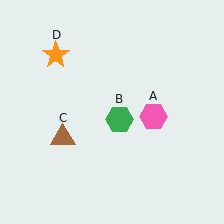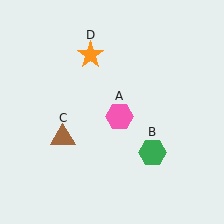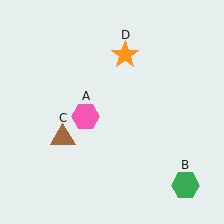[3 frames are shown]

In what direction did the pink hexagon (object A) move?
The pink hexagon (object A) moved left.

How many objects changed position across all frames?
3 objects changed position: pink hexagon (object A), green hexagon (object B), orange star (object D).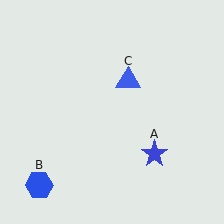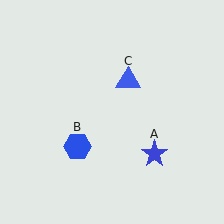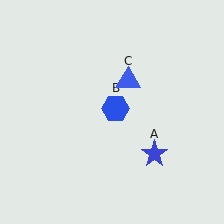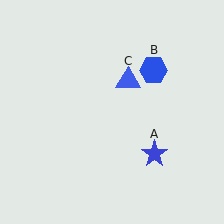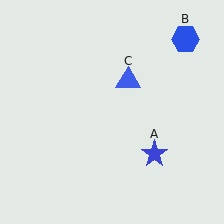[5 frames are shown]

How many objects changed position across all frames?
1 object changed position: blue hexagon (object B).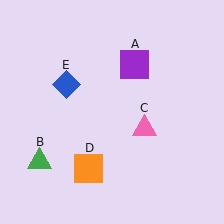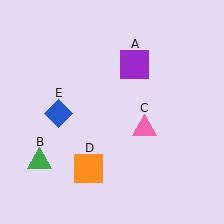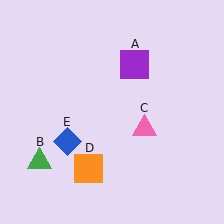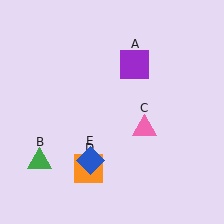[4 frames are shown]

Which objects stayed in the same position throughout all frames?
Purple square (object A) and green triangle (object B) and pink triangle (object C) and orange square (object D) remained stationary.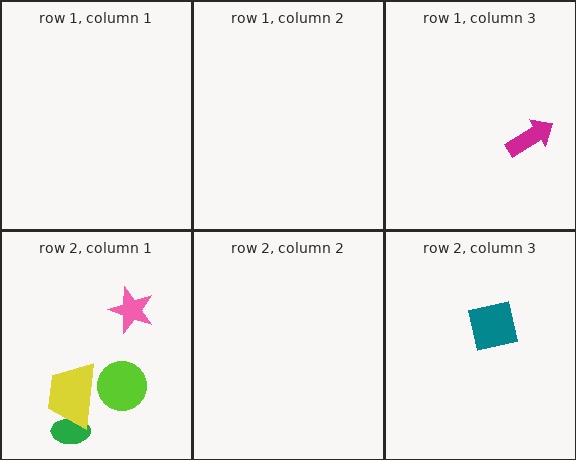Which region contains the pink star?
The row 2, column 1 region.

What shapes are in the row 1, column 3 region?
The magenta arrow.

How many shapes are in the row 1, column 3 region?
1.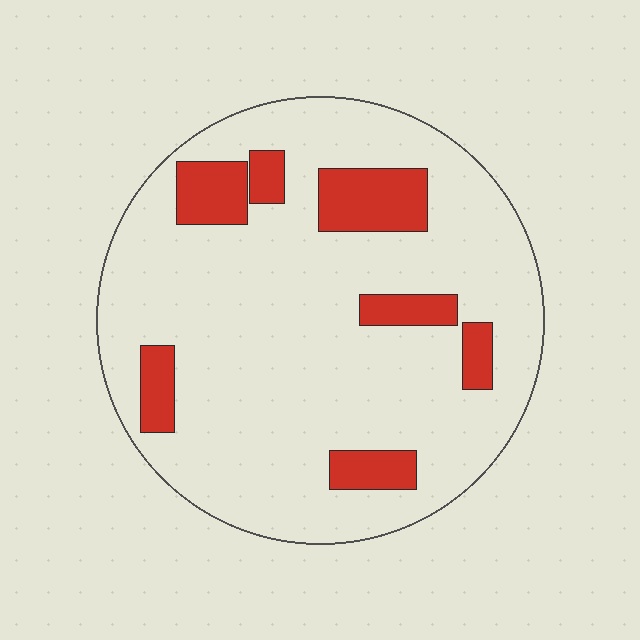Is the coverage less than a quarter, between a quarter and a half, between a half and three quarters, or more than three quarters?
Less than a quarter.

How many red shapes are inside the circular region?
7.